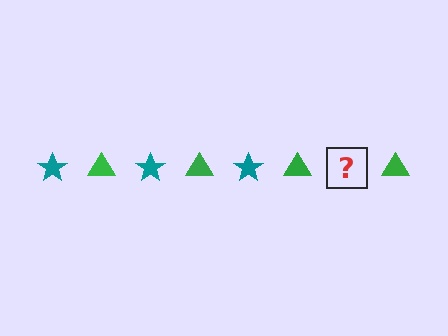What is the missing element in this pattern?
The missing element is a teal star.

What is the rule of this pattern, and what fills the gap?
The rule is that the pattern alternates between teal star and green triangle. The gap should be filled with a teal star.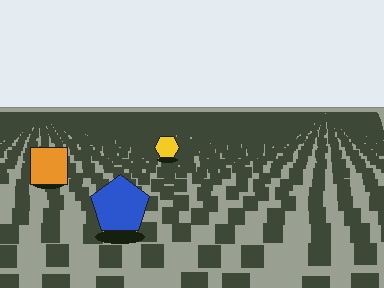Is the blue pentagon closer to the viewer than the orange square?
Yes. The blue pentagon is closer — you can tell from the texture gradient: the ground texture is coarser near it.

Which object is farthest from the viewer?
The yellow hexagon is farthest from the viewer. It appears smaller and the ground texture around it is denser.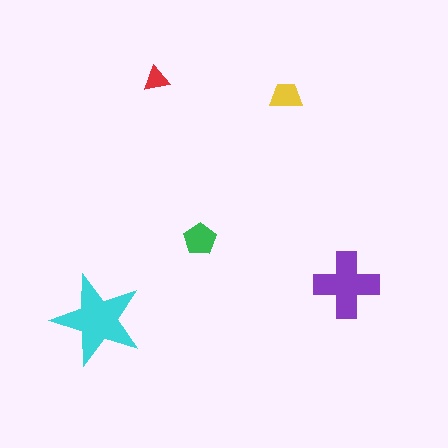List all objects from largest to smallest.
The cyan star, the purple cross, the green pentagon, the yellow trapezoid, the red triangle.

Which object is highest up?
The red triangle is topmost.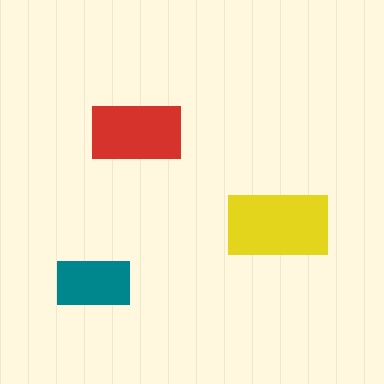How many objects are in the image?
There are 3 objects in the image.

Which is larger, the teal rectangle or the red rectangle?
The red one.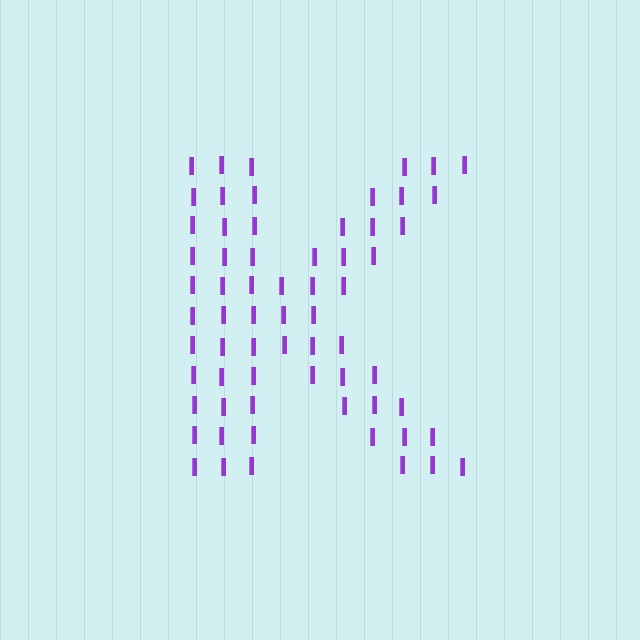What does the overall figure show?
The overall figure shows the letter K.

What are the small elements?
The small elements are letter I's.